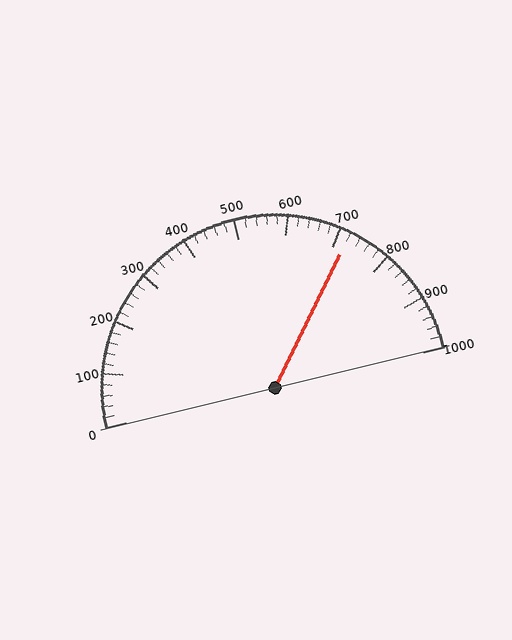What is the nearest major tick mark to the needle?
The nearest major tick mark is 700.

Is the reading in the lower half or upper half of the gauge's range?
The reading is in the upper half of the range (0 to 1000).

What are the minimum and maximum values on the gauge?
The gauge ranges from 0 to 1000.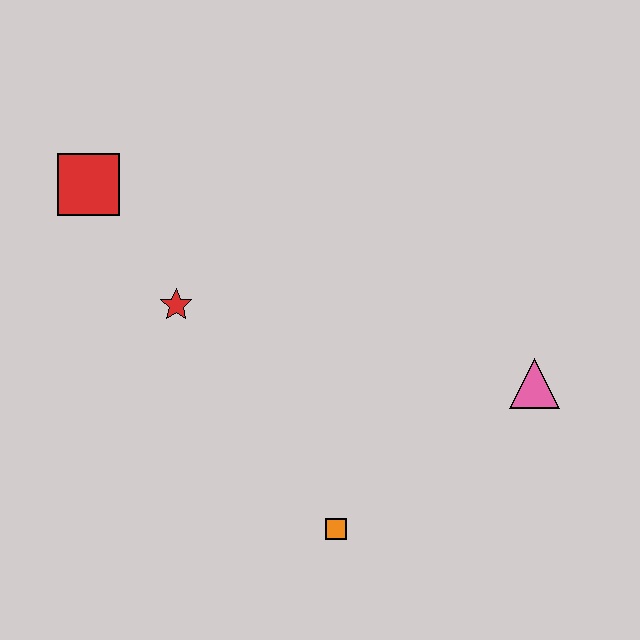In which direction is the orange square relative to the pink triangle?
The orange square is to the left of the pink triangle.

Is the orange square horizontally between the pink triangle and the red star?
Yes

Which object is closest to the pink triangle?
The orange square is closest to the pink triangle.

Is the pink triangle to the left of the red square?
No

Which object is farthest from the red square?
The pink triangle is farthest from the red square.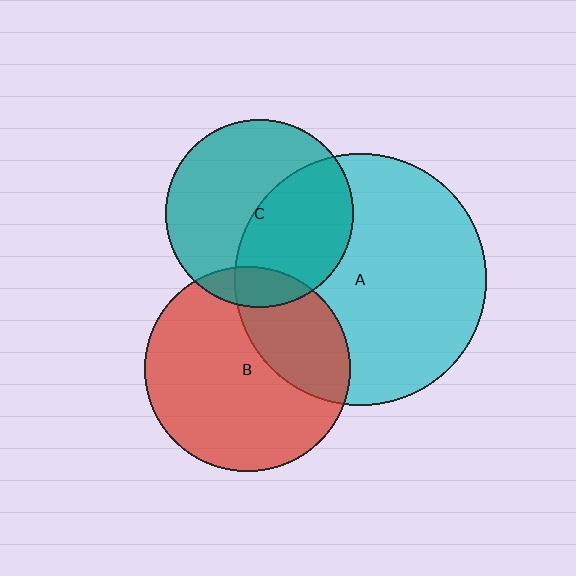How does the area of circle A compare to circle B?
Approximately 1.5 times.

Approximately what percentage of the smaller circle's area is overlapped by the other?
Approximately 30%.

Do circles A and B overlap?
Yes.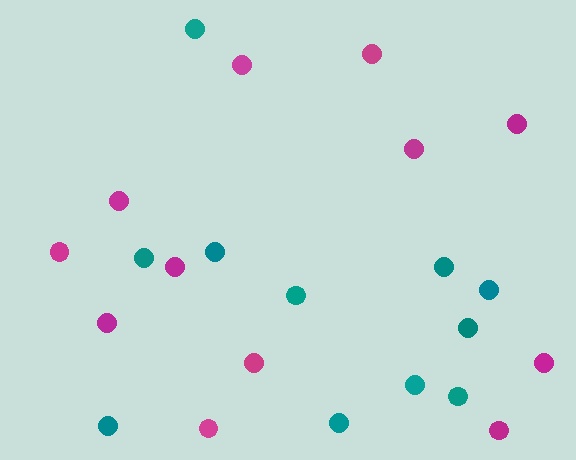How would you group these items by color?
There are 2 groups: one group of magenta circles (12) and one group of teal circles (11).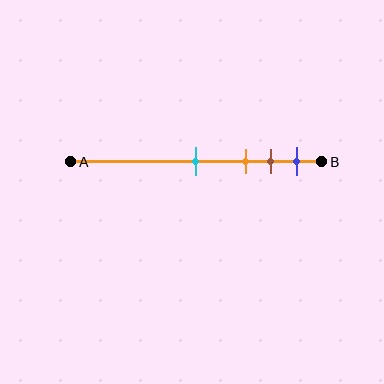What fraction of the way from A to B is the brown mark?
The brown mark is approximately 80% (0.8) of the way from A to B.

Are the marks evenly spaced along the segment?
No, the marks are not evenly spaced.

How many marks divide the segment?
There are 4 marks dividing the segment.